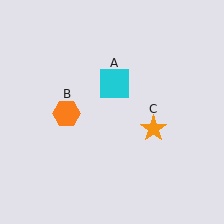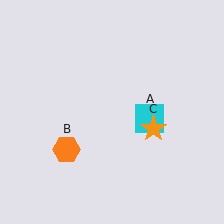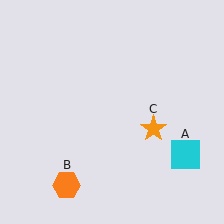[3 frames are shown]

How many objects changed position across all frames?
2 objects changed position: cyan square (object A), orange hexagon (object B).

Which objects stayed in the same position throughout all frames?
Orange star (object C) remained stationary.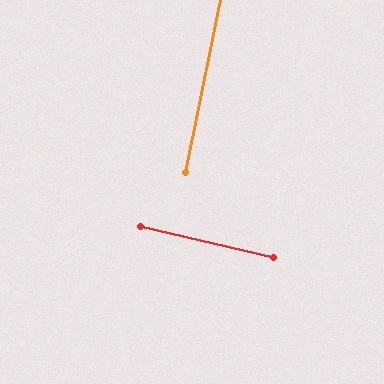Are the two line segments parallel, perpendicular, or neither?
Perpendicular — they meet at approximately 88°.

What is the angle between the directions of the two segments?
Approximately 88 degrees.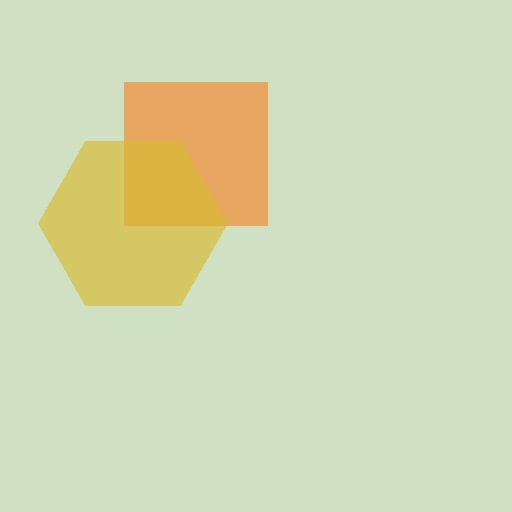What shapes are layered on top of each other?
The layered shapes are: an orange square, a yellow hexagon.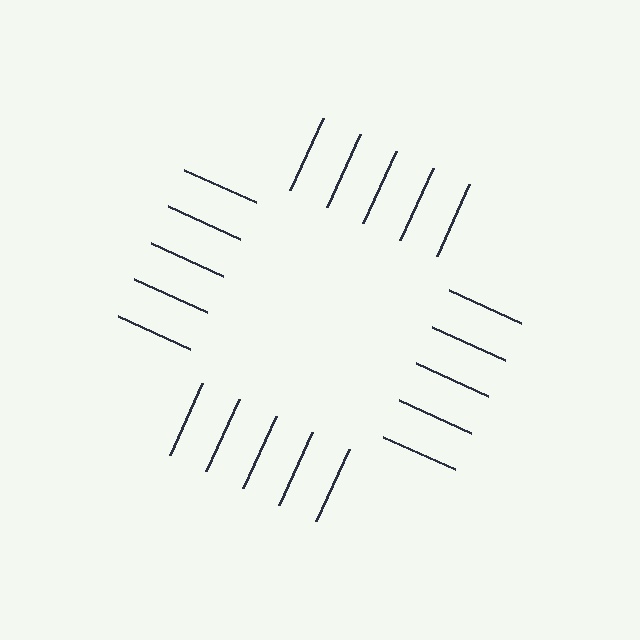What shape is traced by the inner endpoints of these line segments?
An illusory square — the line segments terminate on its edges but no continuous stroke is drawn.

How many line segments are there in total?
20 — 5 along each of the 4 edges.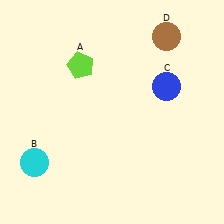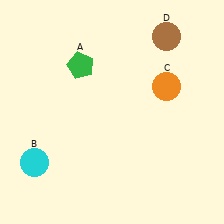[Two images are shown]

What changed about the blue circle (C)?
In Image 1, C is blue. In Image 2, it changed to orange.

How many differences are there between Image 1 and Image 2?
There are 2 differences between the two images.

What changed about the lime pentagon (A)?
In Image 1, A is lime. In Image 2, it changed to green.